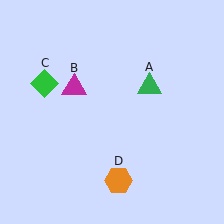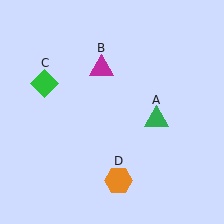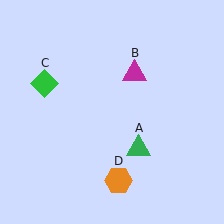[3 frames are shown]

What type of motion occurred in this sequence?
The green triangle (object A), magenta triangle (object B) rotated clockwise around the center of the scene.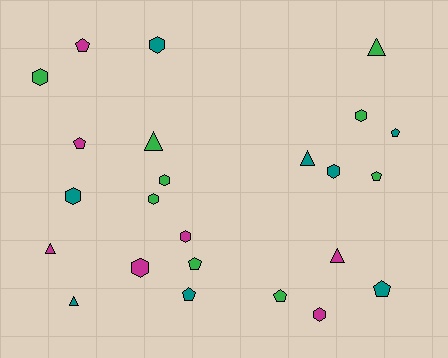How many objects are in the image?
There are 24 objects.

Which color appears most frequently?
Green, with 9 objects.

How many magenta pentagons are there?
There are 2 magenta pentagons.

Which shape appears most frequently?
Hexagon, with 10 objects.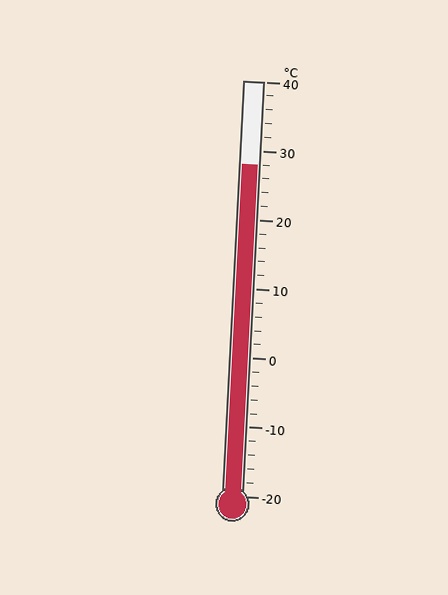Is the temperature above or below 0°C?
The temperature is above 0°C.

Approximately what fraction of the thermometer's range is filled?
The thermometer is filled to approximately 80% of its range.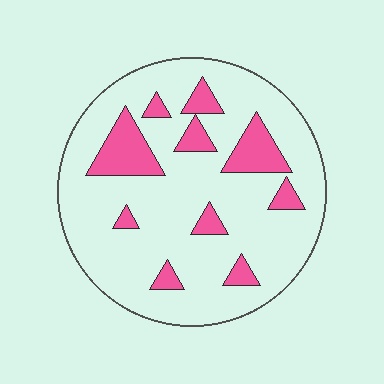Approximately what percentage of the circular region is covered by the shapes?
Approximately 20%.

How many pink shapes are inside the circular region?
10.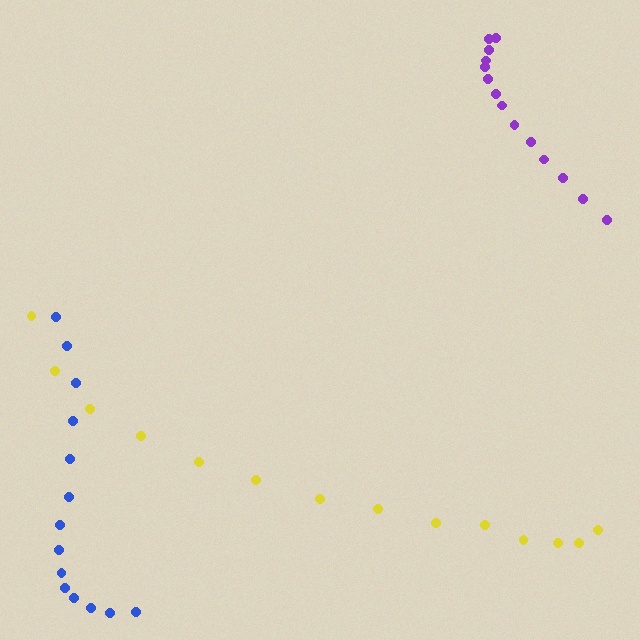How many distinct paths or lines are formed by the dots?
There are 3 distinct paths.